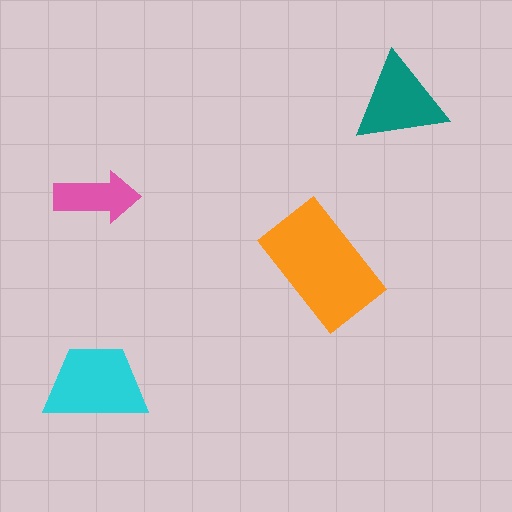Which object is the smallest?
The pink arrow.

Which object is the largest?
The orange rectangle.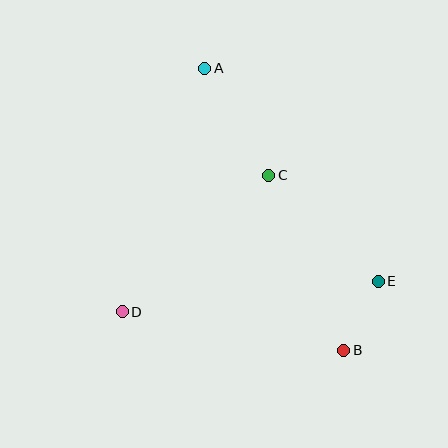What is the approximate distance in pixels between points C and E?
The distance between C and E is approximately 152 pixels.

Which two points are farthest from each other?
Points A and B are farthest from each other.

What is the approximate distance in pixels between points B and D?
The distance between B and D is approximately 225 pixels.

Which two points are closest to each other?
Points B and E are closest to each other.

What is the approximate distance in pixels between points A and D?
The distance between A and D is approximately 257 pixels.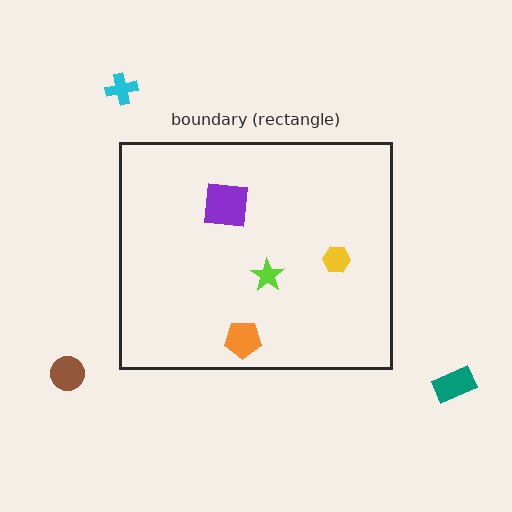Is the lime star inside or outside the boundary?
Inside.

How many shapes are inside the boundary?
4 inside, 3 outside.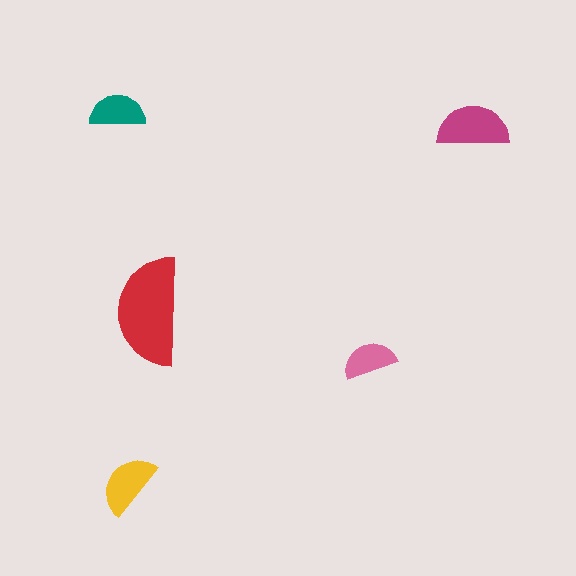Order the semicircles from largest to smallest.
the red one, the magenta one, the yellow one, the teal one, the pink one.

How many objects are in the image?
There are 5 objects in the image.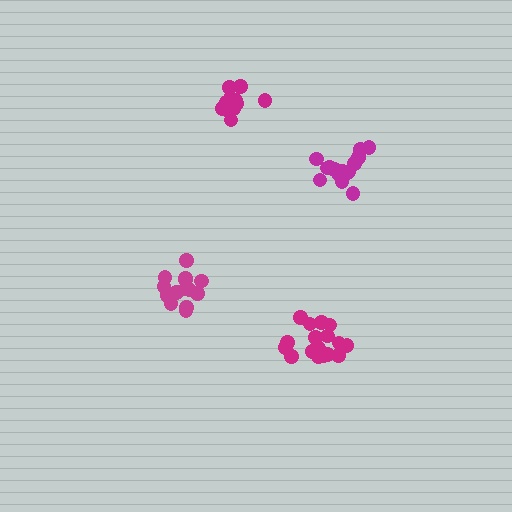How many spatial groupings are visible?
There are 4 spatial groupings.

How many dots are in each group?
Group 1: 17 dots, Group 2: 16 dots, Group 3: 14 dots, Group 4: 14 dots (61 total).